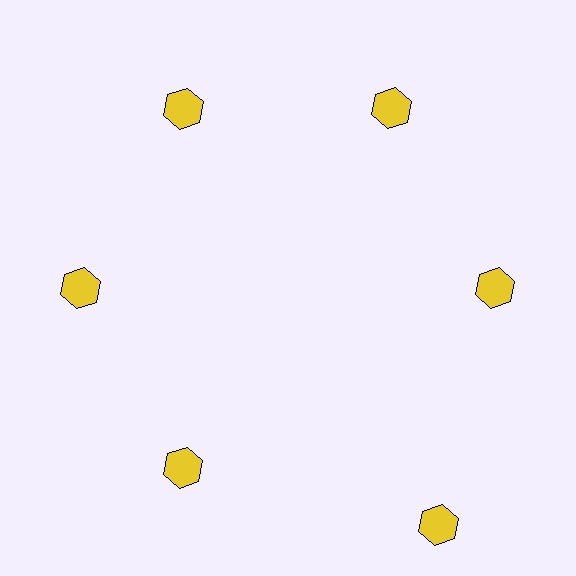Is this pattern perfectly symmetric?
No. The 6 yellow hexagons are arranged in a ring, but one element near the 5 o'clock position is pushed outward from the center, breaking the 6-fold rotational symmetry.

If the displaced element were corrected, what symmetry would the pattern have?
It would have 6-fold rotational symmetry — the pattern would map onto itself every 60 degrees.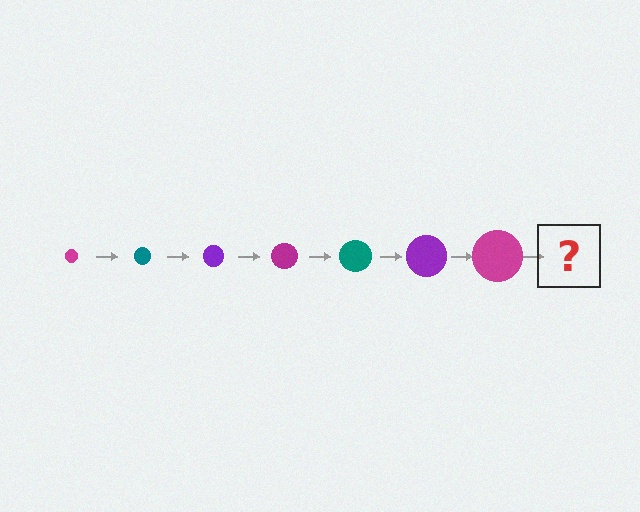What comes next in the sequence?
The next element should be a teal circle, larger than the previous one.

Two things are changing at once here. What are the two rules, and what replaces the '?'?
The two rules are that the circle grows larger each step and the color cycles through magenta, teal, and purple. The '?' should be a teal circle, larger than the previous one.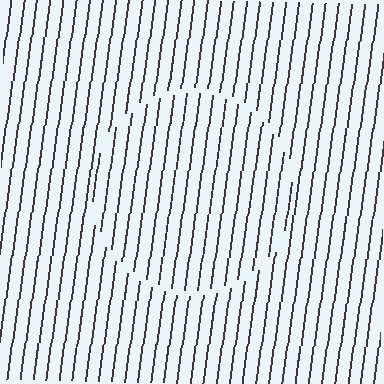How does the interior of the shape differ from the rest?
The interior of the shape contains the same grating, shifted by half a period — the contour is defined by the phase discontinuity where line-ends from the inner and outer gratings abut.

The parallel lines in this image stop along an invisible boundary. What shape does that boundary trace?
An illusory circle. The interior of the shape contains the same grating, shifted by half a period — the contour is defined by the phase discontinuity where line-ends from the inner and outer gratings abut.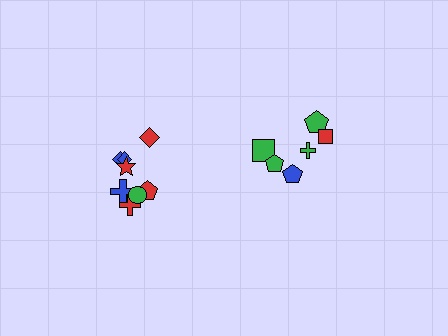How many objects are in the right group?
There are 6 objects.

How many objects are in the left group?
There are 8 objects.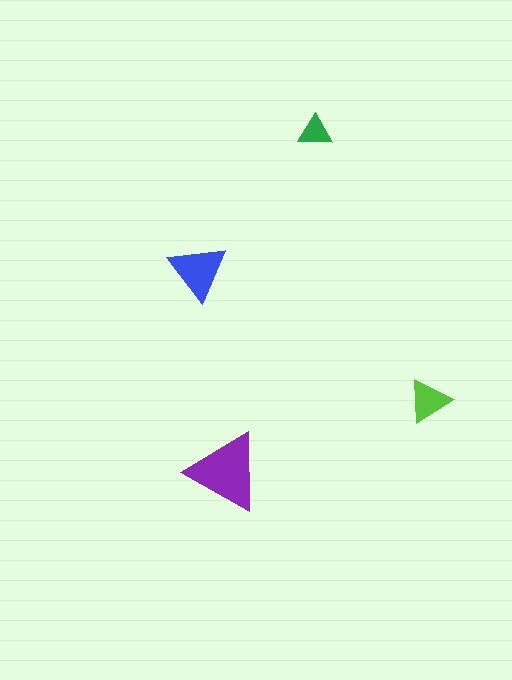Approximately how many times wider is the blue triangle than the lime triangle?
About 1.5 times wider.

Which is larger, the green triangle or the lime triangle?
The lime one.